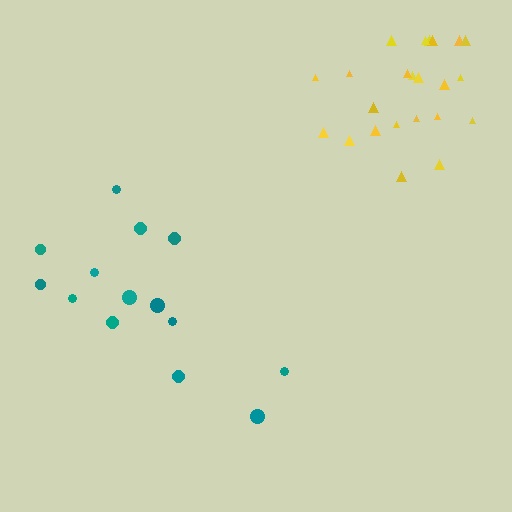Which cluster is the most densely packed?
Yellow.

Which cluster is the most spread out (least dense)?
Teal.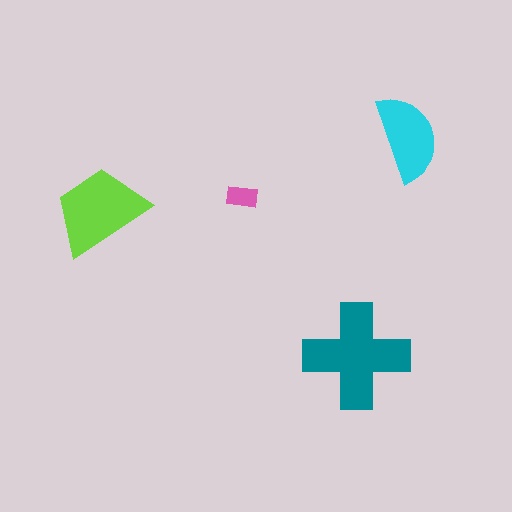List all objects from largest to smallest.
The teal cross, the lime trapezoid, the cyan semicircle, the pink rectangle.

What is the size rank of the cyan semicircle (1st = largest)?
3rd.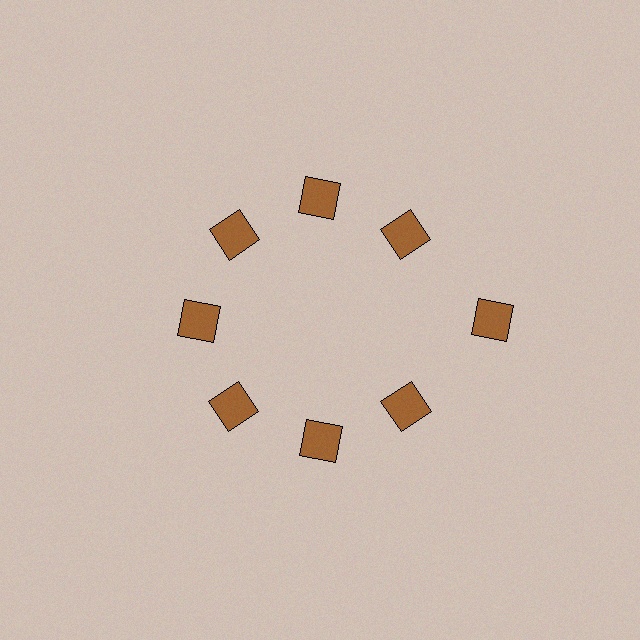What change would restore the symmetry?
The symmetry would be restored by moving it inward, back onto the ring so that all 8 squares sit at equal angles and equal distance from the center.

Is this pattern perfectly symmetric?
No. The 8 brown squares are arranged in a ring, but one element near the 3 o'clock position is pushed outward from the center, breaking the 8-fold rotational symmetry.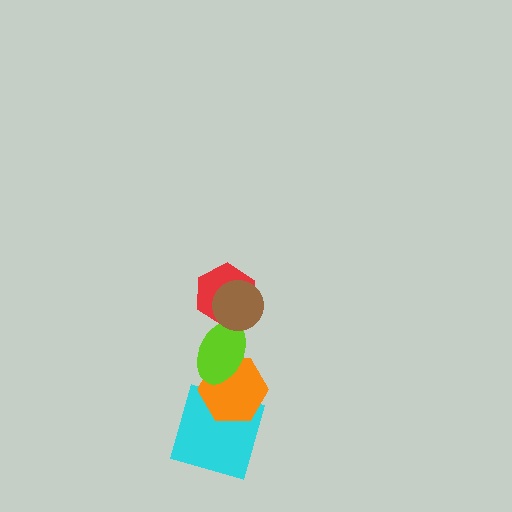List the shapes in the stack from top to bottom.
From top to bottom: the brown circle, the red hexagon, the lime ellipse, the orange hexagon, the cyan square.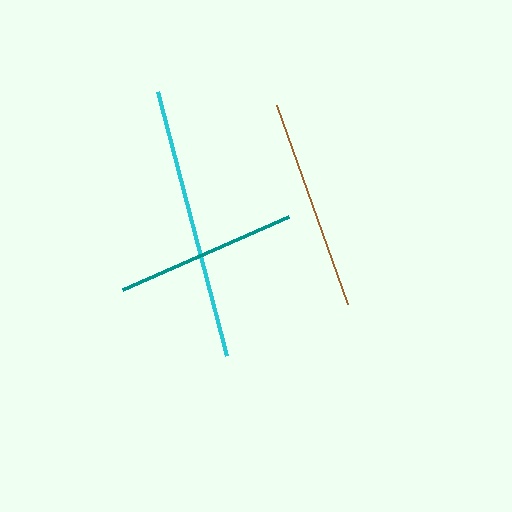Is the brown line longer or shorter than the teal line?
The brown line is longer than the teal line.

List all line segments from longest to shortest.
From longest to shortest: cyan, brown, teal.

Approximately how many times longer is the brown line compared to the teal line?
The brown line is approximately 1.2 times the length of the teal line.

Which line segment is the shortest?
The teal line is the shortest at approximately 181 pixels.